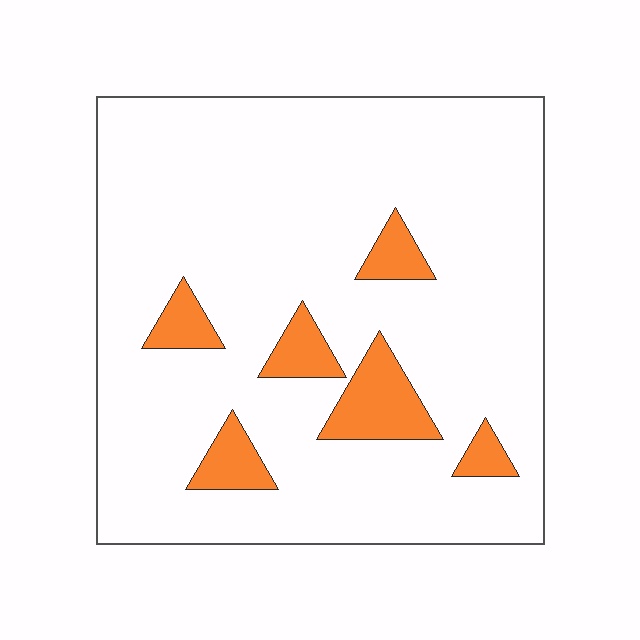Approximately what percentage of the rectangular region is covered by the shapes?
Approximately 10%.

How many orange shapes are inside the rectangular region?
6.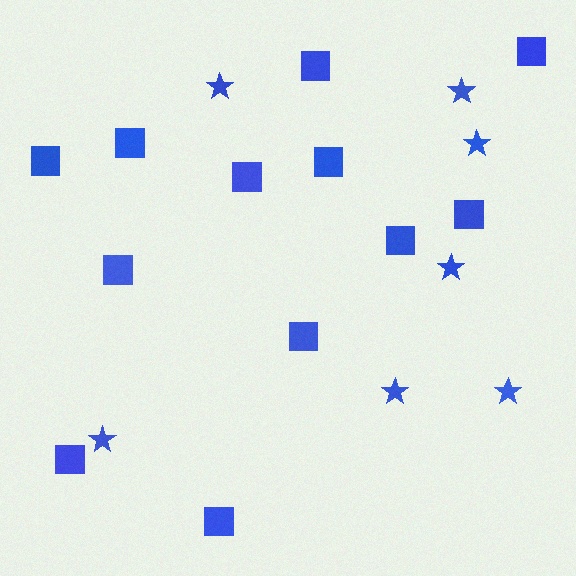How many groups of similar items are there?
There are 2 groups: one group of squares (12) and one group of stars (7).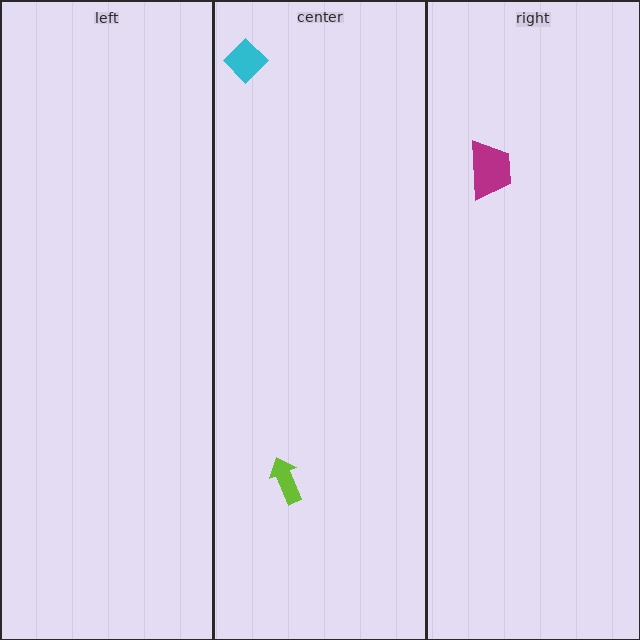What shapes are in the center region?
The cyan diamond, the lime arrow.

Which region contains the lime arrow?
The center region.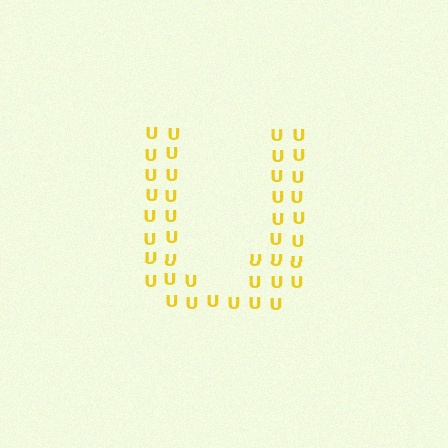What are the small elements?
The small elements are letter U's.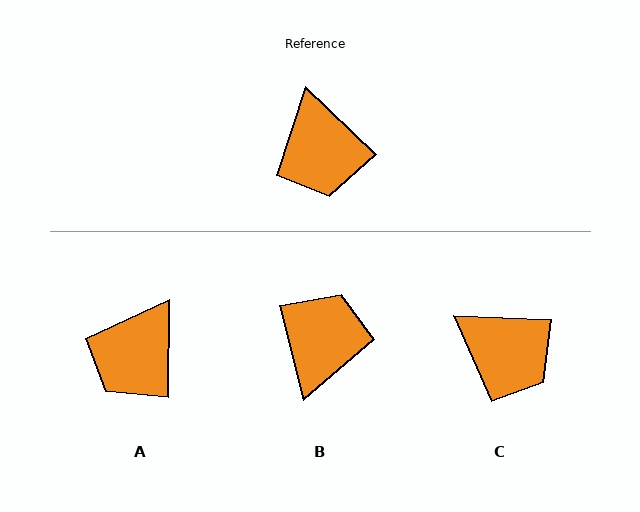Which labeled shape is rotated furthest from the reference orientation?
B, about 148 degrees away.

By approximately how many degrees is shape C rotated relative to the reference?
Approximately 42 degrees counter-clockwise.